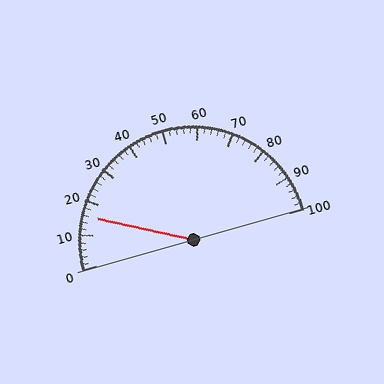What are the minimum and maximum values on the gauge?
The gauge ranges from 0 to 100.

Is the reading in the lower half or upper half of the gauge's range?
The reading is in the lower half of the range (0 to 100).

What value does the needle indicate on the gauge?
The needle indicates approximately 16.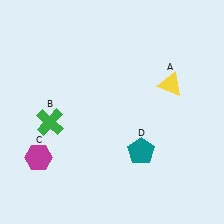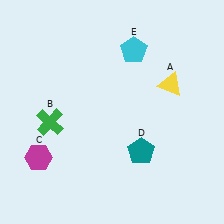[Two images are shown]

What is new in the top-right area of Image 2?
A cyan pentagon (E) was added in the top-right area of Image 2.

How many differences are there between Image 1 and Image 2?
There is 1 difference between the two images.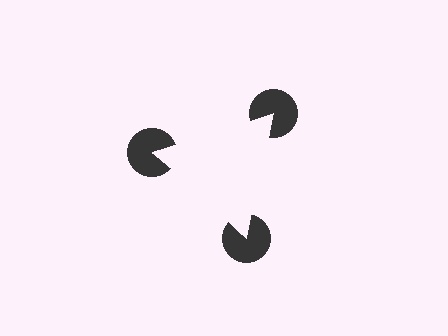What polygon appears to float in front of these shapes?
An illusory triangle — its edges are inferred from the aligned wedge cuts in the pac-man discs, not physically drawn.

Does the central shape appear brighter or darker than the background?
It typically appears slightly brighter than the background, even though no actual brightness change is drawn.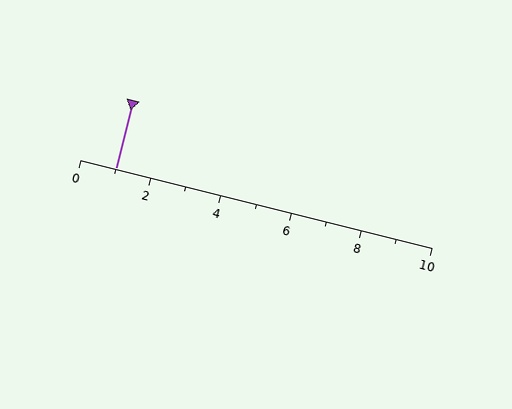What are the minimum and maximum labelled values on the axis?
The axis runs from 0 to 10.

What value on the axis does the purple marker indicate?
The marker indicates approximately 1.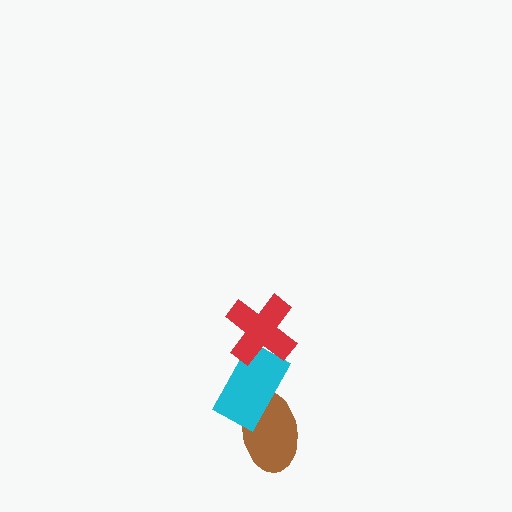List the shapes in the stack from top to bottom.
From top to bottom: the red cross, the cyan rectangle, the brown ellipse.